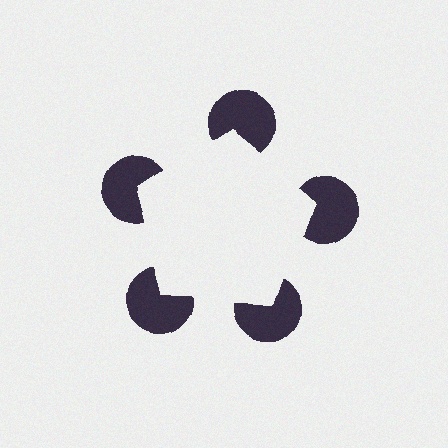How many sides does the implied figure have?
5 sides.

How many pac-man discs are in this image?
There are 5 — one at each vertex of the illusory pentagon.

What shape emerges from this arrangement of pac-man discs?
An illusory pentagon — its edges are inferred from the aligned wedge cuts in the pac-man discs, not physically drawn.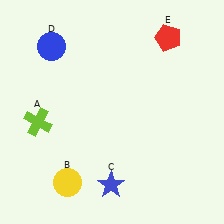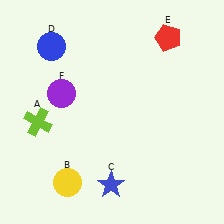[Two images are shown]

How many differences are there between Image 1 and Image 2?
There is 1 difference between the two images.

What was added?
A purple circle (F) was added in Image 2.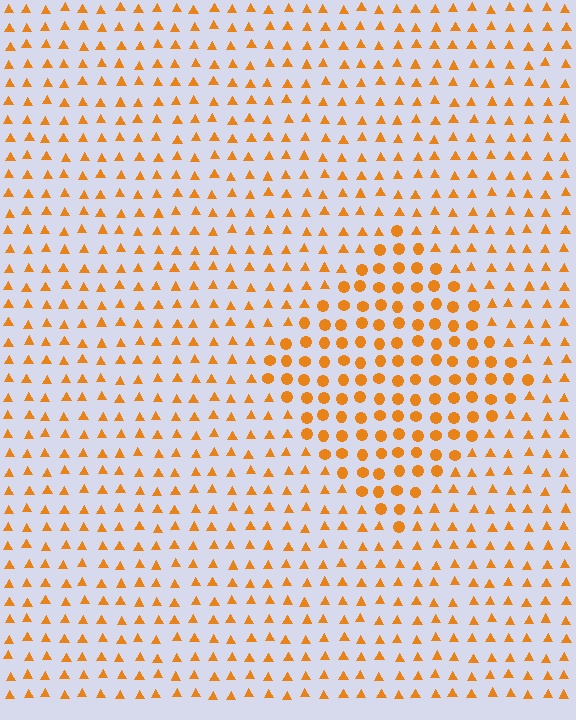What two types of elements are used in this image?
The image uses circles inside the diamond region and triangles outside it.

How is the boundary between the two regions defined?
The boundary is defined by a change in element shape: circles inside vs. triangles outside. All elements share the same color and spacing.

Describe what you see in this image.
The image is filled with small orange elements arranged in a uniform grid. A diamond-shaped region contains circles, while the surrounding area contains triangles. The boundary is defined purely by the change in element shape.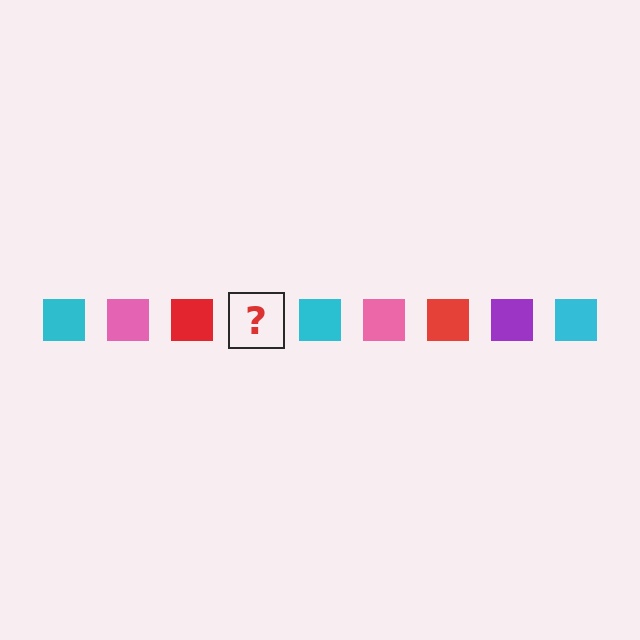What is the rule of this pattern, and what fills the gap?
The rule is that the pattern cycles through cyan, pink, red, purple squares. The gap should be filled with a purple square.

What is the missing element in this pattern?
The missing element is a purple square.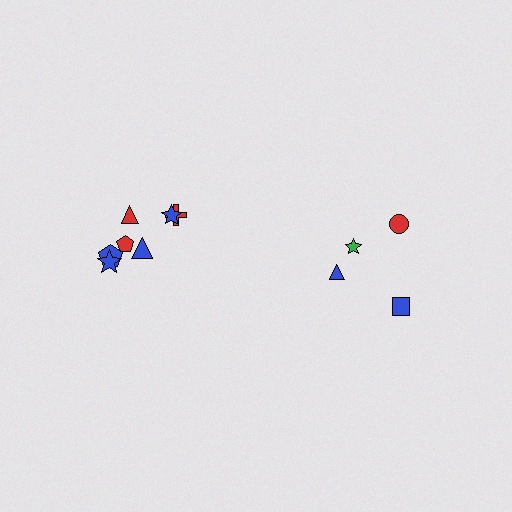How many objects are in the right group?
There are 4 objects.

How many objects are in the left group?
There are 7 objects.